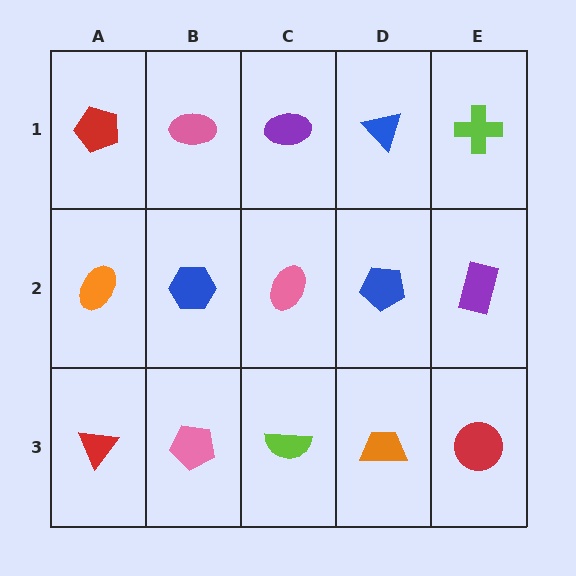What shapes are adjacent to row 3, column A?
An orange ellipse (row 2, column A), a pink pentagon (row 3, column B).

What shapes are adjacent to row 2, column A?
A red pentagon (row 1, column A), a red triangle (row 3, column A), a blue hexagon (row 2, column B).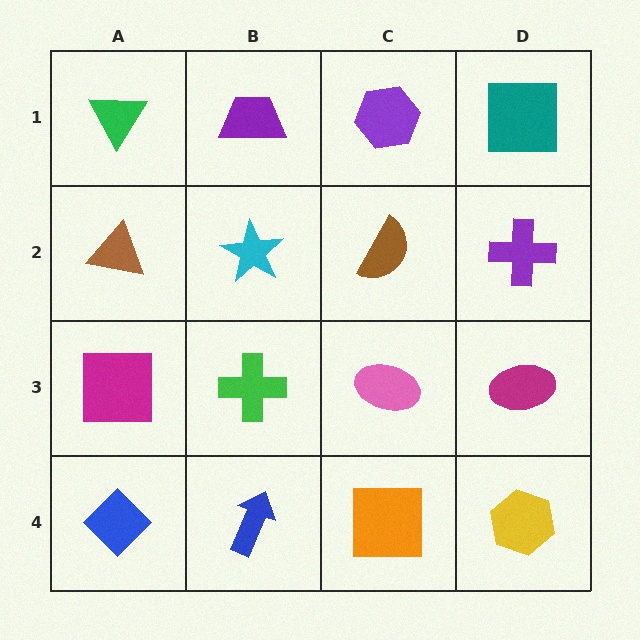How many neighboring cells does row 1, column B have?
3.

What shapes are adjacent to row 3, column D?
A purple cross (row 2, column D), a yellow hexagon (row 4, column D), a pink ellipse (row 3, column C).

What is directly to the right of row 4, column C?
A yellow hexagon.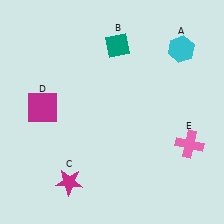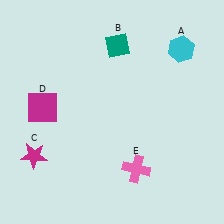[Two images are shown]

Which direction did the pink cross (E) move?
The pink cross (E) moved left.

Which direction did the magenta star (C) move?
The magenta star (C) moved left.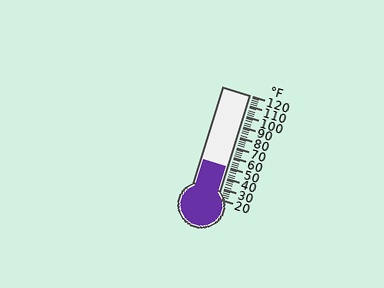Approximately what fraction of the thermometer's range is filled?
The thermometer is filled to approximately 30% of its range.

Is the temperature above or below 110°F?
The temperature is below 110°F.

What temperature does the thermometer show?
The thermometer shows approximately 50°F.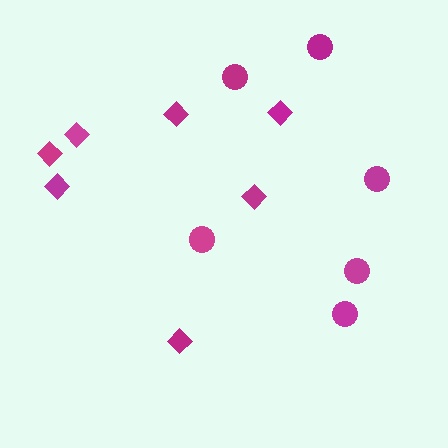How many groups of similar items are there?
There are 2 groups: one group of circles (6) and one group of diamonds (7).